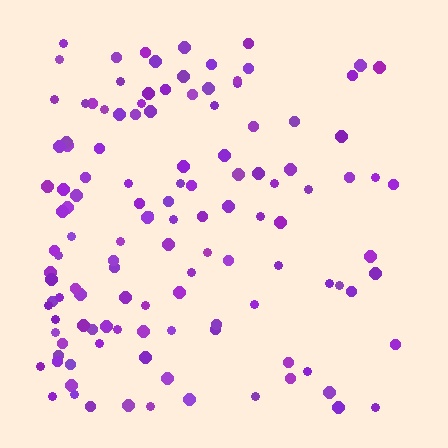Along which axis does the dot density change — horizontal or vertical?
Horizontal.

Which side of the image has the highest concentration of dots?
The left.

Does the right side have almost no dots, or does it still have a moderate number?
Still a moderate number, just noticeably fewer than the left.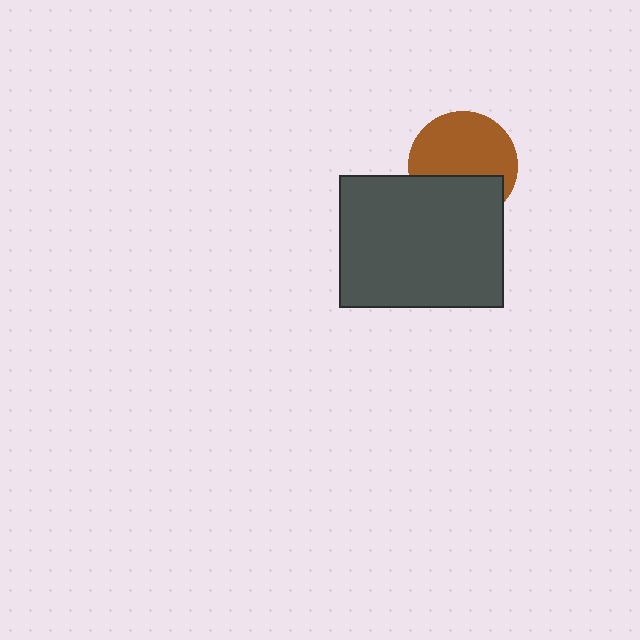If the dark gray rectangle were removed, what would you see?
You would see the complete brown circle.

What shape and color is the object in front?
The object in front is a dark gray rectangle.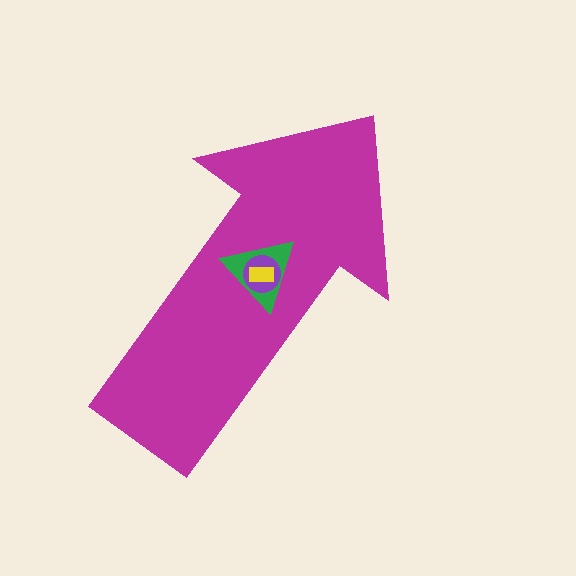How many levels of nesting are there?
4.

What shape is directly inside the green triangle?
The purple circle.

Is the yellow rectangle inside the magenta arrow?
Yes.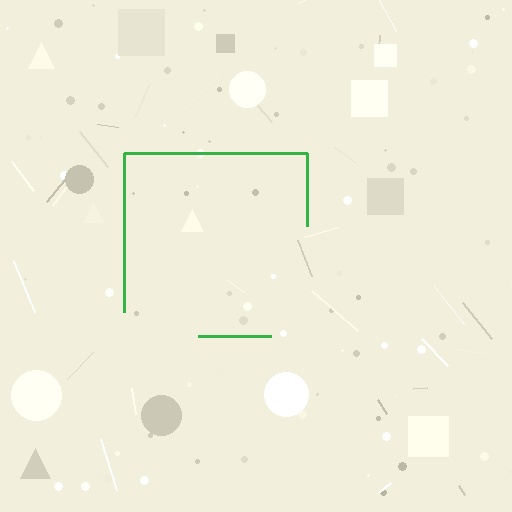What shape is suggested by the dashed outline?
The dashed outline suggests a square.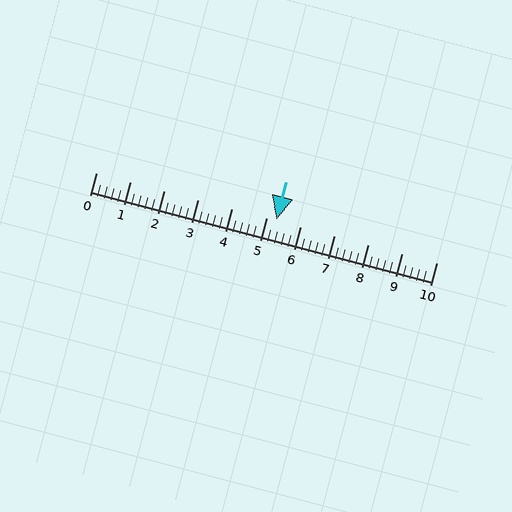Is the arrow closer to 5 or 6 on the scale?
The arrow is closer to 5.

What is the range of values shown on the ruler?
The ruler shows values from 0 to 10.